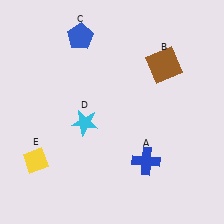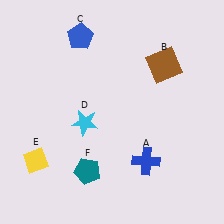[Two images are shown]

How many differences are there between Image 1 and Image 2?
There is 1 difference between the two images.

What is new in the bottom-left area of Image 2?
A teal pentagon (F) was added in the bottom-left area of Image 2.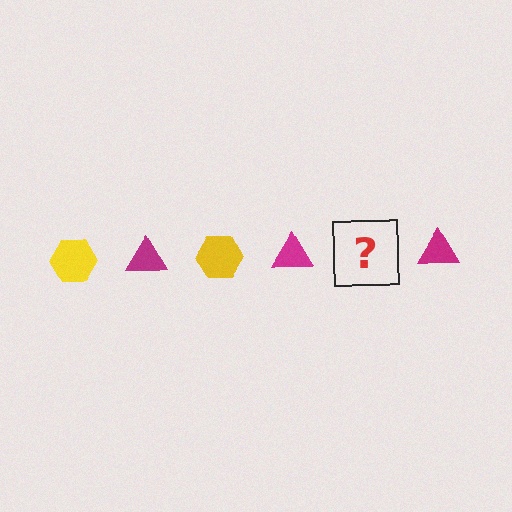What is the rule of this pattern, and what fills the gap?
The rule is that the pattern alternates between yellow hexagon and magenta triangle. The gap should be filled with a yellow hexagon.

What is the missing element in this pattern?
The missing element is a yellow hexagon.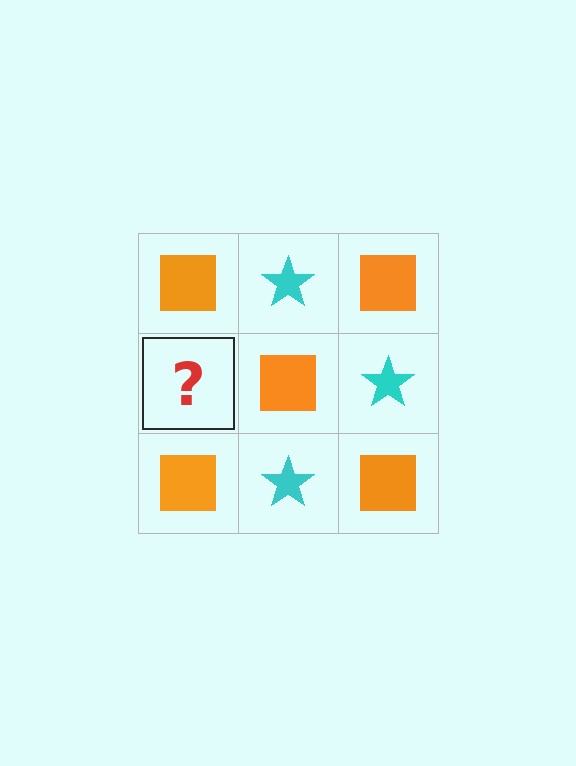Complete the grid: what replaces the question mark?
The question mark should be replaced with a cyan star.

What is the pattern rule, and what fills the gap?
The rule is that it alternates orange square and cyan star in a checkerboard pattern. The gap should be filled with a cyan star.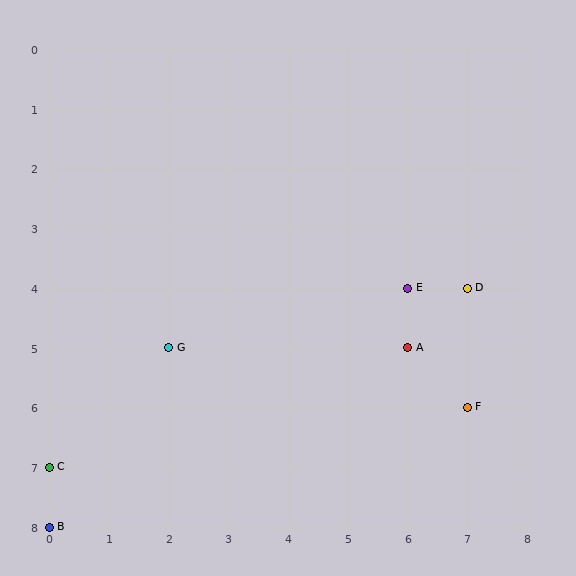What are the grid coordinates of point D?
Point D is at grid coordinates (7, 4).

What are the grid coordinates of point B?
Point B is at grid coordinates (0, 8).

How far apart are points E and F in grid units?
Points E and F are 1 column and 2 rows apart (about 2.2 grid units diagonally).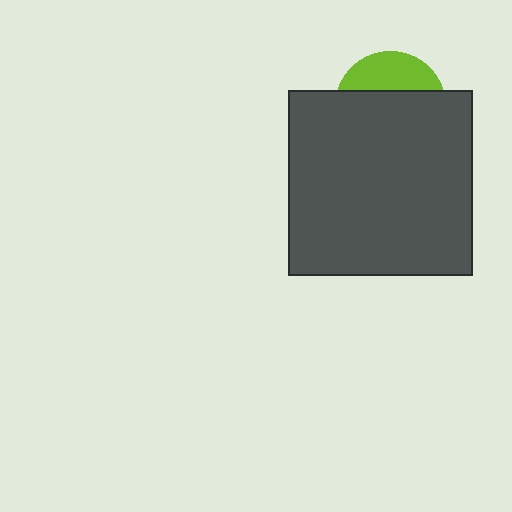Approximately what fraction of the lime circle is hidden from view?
Roughly 69% of the lime circle is hidden behind the dark gray square.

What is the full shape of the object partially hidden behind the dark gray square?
The partially hidden object is a lime circle.